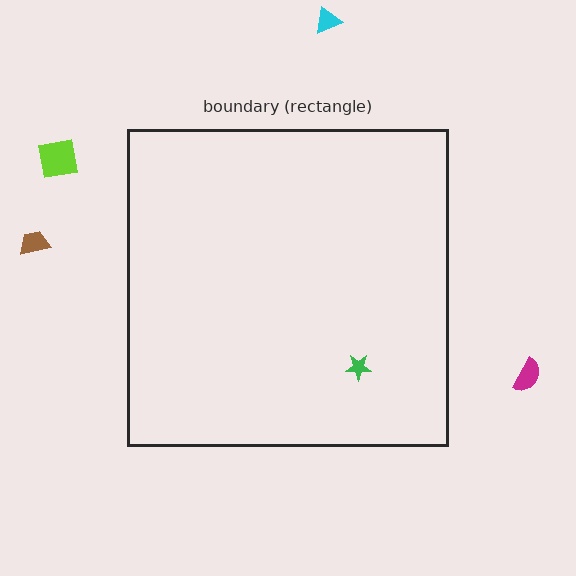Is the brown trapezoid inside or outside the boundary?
Outside.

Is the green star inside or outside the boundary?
Inside.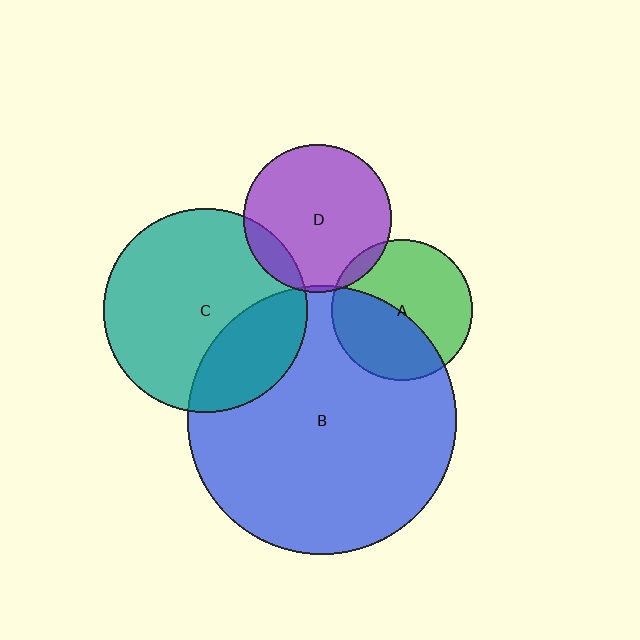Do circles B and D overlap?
Yes.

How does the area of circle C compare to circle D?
Approximately 1.9 times.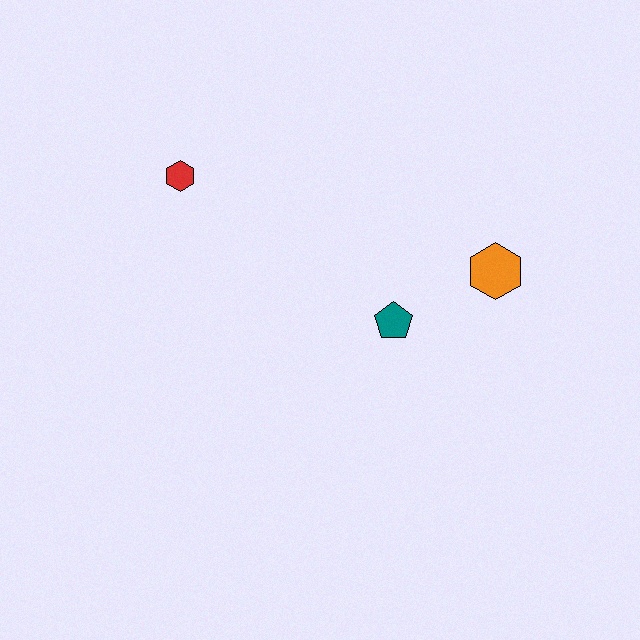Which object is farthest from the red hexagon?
The orange hexagon is farthest from the red hexagon.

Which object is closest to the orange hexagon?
The teal pentagon is closest to the orange hexagon.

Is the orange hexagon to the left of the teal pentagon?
No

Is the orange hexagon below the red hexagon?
Yes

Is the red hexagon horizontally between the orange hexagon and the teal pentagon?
No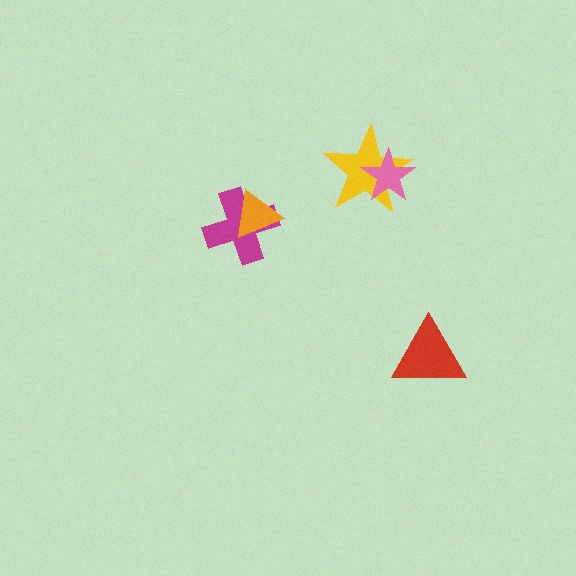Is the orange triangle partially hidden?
No, no other shape covers it.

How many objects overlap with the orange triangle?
1 object overlaps with the orange triangle.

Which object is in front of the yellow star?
The pink star is in front of the yellow star.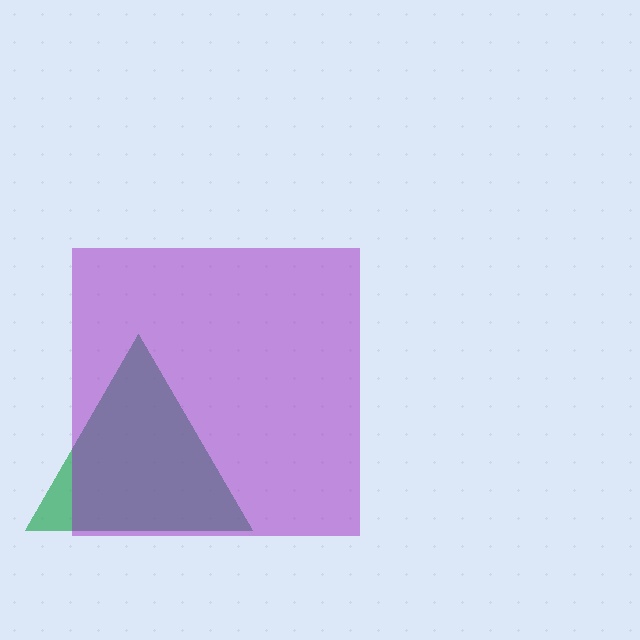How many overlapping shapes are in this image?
There are 2 overlapping shapes in the image.